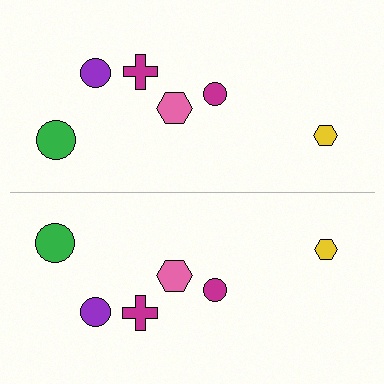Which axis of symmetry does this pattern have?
The pattern has a horizontal axis of symmetry running through the center of the image.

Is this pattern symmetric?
Yes, this pattern has bilateral (reflection) symmetry.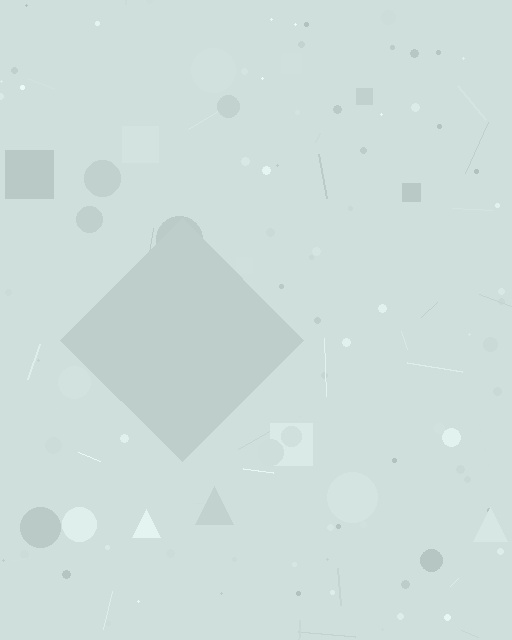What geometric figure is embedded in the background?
A diamond is embedded in the background.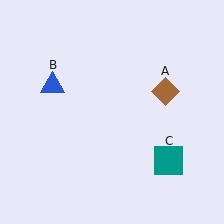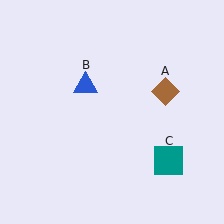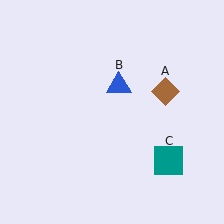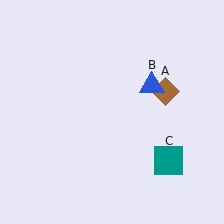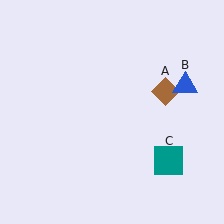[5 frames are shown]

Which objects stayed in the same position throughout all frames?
Brown diamond (object A) and teal square (object C) remained stationary.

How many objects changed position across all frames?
1 object changed position: blue triangle (object B).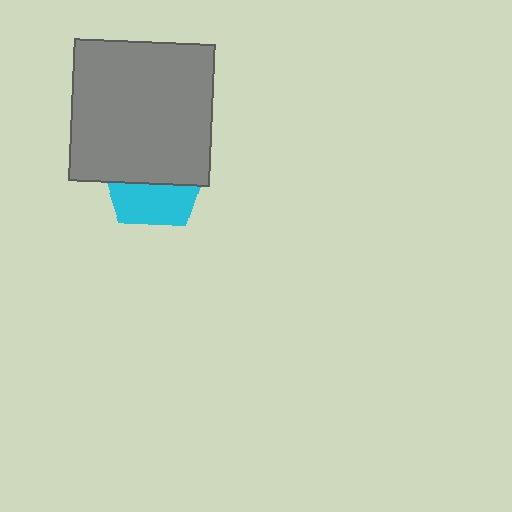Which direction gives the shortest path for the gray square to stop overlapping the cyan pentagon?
Moving up gives the shortest separation.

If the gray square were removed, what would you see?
You would see the complete cyan pentagon.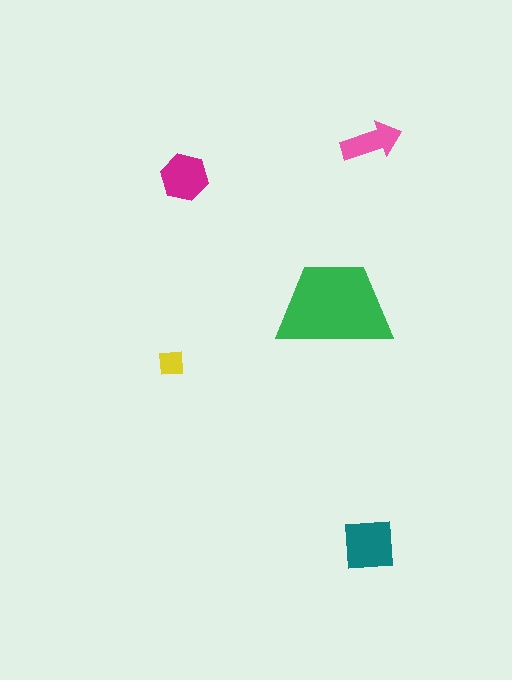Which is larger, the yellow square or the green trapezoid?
The green trapezoid.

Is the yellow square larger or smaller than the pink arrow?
Smaller.